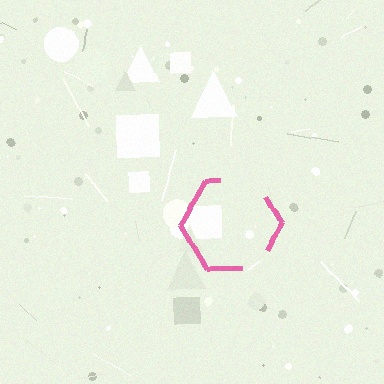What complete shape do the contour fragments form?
The contour fragments form a hexagon.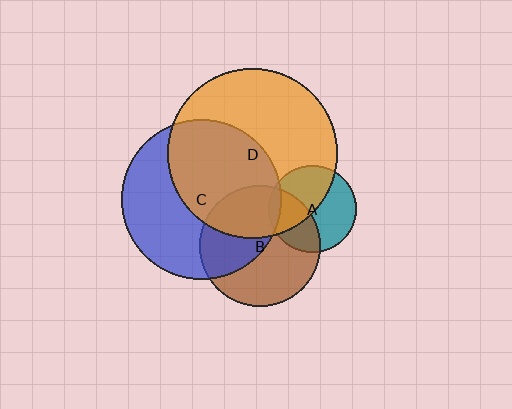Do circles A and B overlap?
Yes.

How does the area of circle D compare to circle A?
Approximately 3.8 times.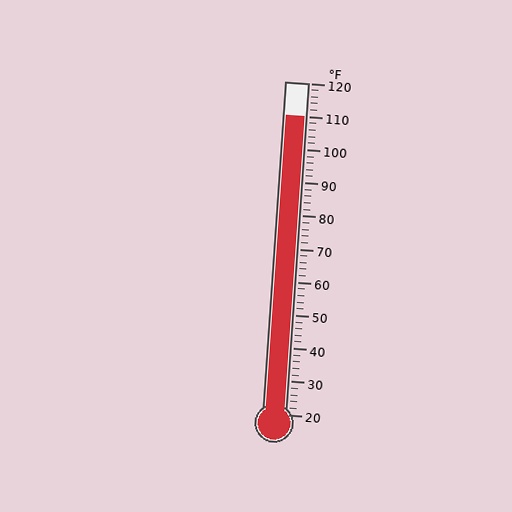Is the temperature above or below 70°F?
The temperature is above 70°F.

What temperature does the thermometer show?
The thermometer shows approximately 110°F.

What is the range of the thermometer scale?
The thermometer scale ranges from 20°F to 120°F.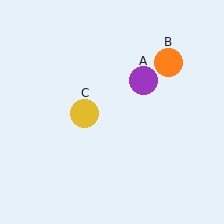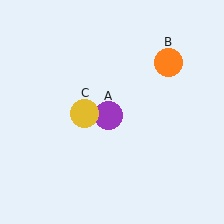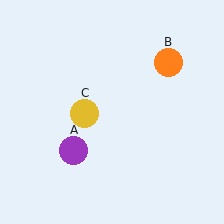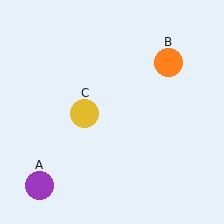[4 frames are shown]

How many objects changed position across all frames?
1 object changed position: purple circle (object A).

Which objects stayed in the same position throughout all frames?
Orange circle (object B) and yellow circle (object C) remained stationary.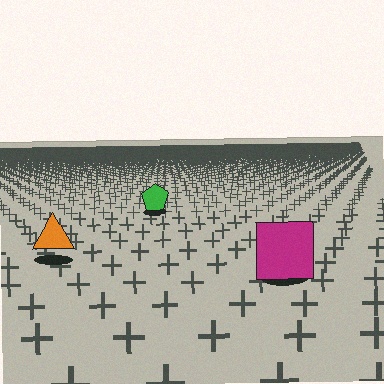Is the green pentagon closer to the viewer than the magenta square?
No. The magenta square is closer — you can tell from the texture gradient: the ground texture is coarser near it.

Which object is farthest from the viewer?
The green pentagon is farthest from the viewer. It appears smaller and the ground texture around it is denser.